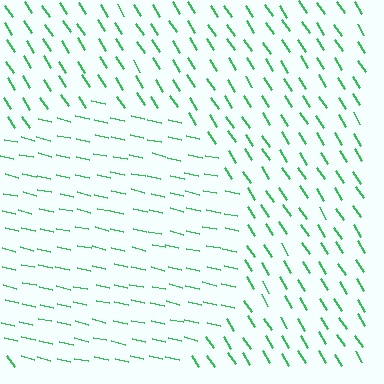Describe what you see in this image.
The image is filled with small green line segments. A circle region in the image has lines oriented differently from the surrounding lines, creating a visible texture boundary.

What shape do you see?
I see a circle.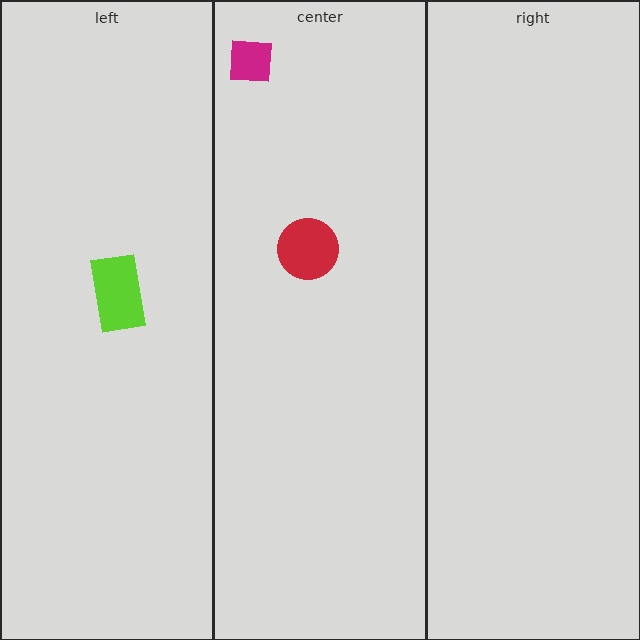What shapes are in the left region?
The lime rectangle.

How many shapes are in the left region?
1.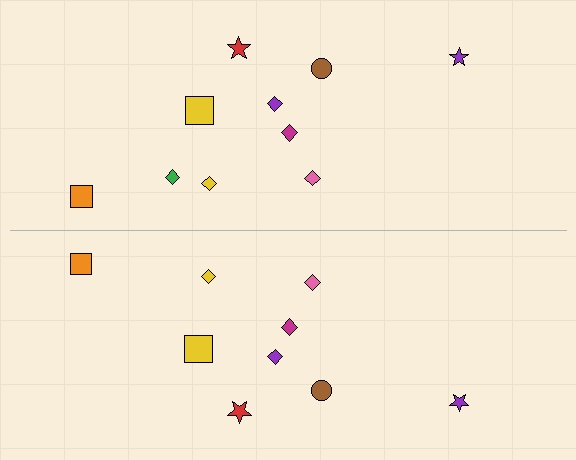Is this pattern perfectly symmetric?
No, the pattern is not perfectly symmetric. A green diamond is missing from the bottom side.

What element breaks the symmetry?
A green diamond is missing from the bottom side.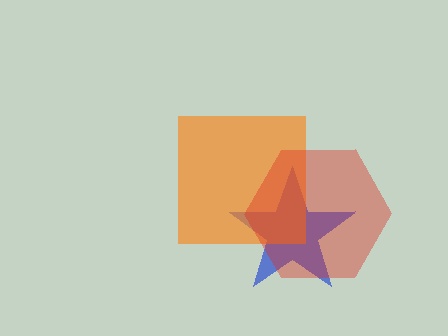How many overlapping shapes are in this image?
There are 3 overlapping shapes in the image.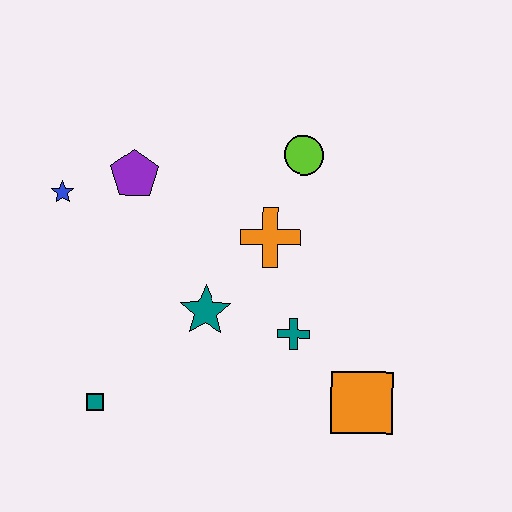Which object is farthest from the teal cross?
The blue star is farthest from the teal cross.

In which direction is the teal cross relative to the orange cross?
The teal cross is below the orange cross.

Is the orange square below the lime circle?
Yes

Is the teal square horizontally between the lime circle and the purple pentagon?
No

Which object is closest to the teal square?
The teal star is closest to the teal square.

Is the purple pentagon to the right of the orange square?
No